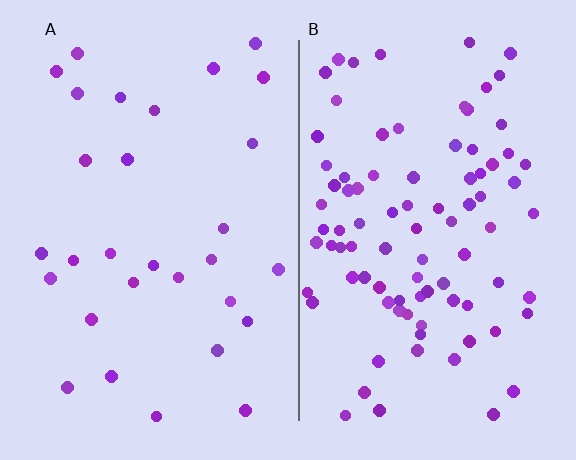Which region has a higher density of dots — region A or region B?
B (the right).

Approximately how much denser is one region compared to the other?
Approximately 3.0× — region B over region A.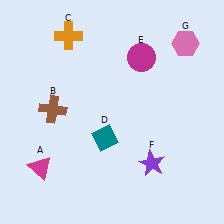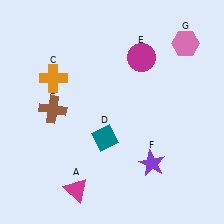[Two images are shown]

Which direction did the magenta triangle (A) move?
The magenta triangle (A) moved right.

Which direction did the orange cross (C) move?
The orange cross (C) moved down.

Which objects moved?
The objects that moved are: the magenta triangle (A), the orange cross (C).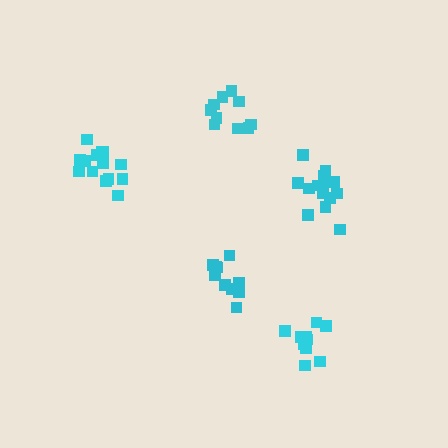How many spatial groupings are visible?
There are 5 spatial groupings.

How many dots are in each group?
Group 1: 14 dots, Group 2: 11 dots, Group 3: 10 dots, Group 4: 10 dots, Group 5: 14 dots (59 total).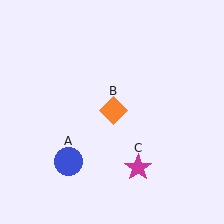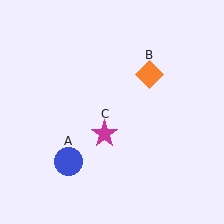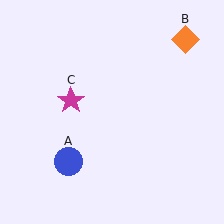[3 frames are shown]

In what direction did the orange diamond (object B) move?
The orange diamond (object B) moved up and to the right.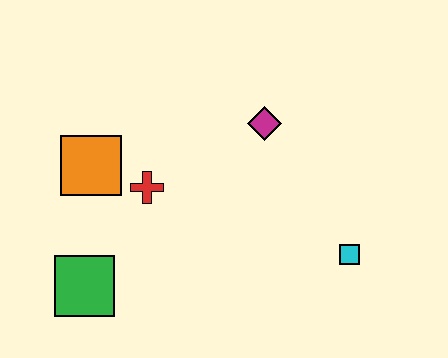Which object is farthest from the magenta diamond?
The green square is farthest from the magenta diamond.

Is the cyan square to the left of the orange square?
No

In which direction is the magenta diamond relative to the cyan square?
The magenta diamond is above the cyan square.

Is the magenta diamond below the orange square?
No